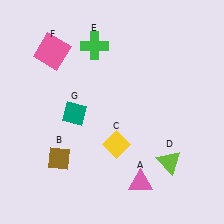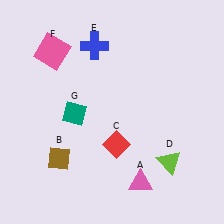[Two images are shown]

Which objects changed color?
C changed from yellow to red. E changed from green to blue.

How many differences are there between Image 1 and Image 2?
There are 2 differences between the two images.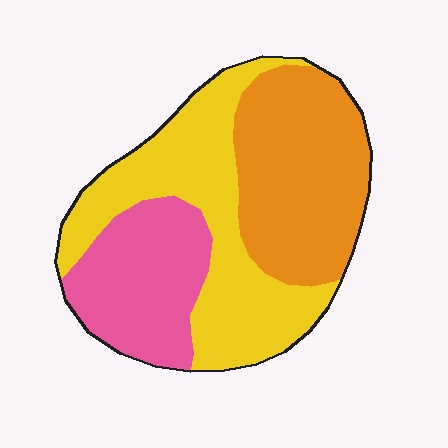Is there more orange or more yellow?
Yellow.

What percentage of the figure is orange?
Orange covers roughly 35% of the figure.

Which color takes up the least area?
Pink, at roughly 25%.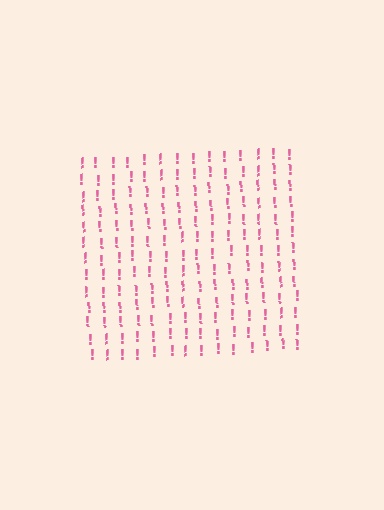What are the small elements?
The small elements are exclamation marks.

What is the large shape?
The large shape is a square.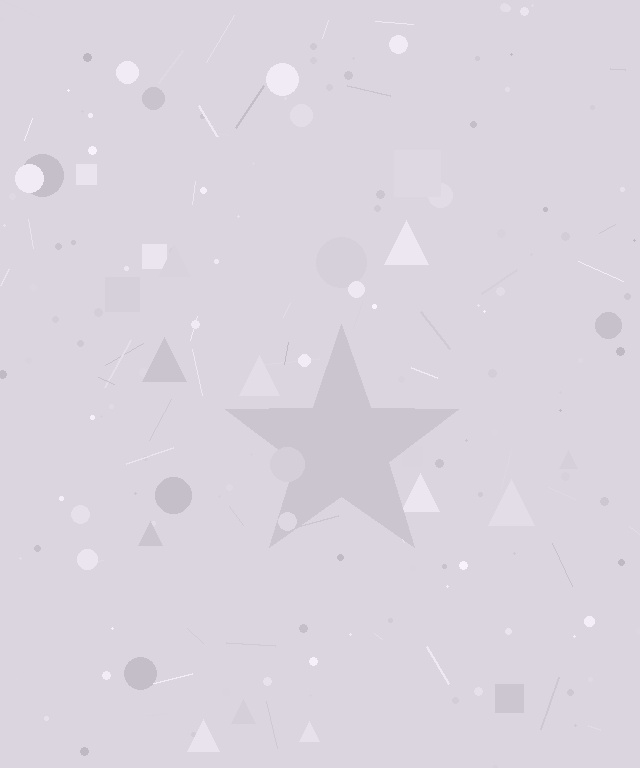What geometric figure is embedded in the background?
A star is embedded in the background.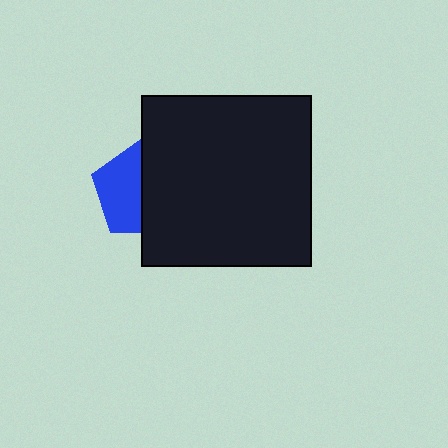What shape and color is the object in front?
The object in front is a black square.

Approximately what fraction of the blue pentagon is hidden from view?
Roughly 49% of the blue pentagon is hidden behind the black square.